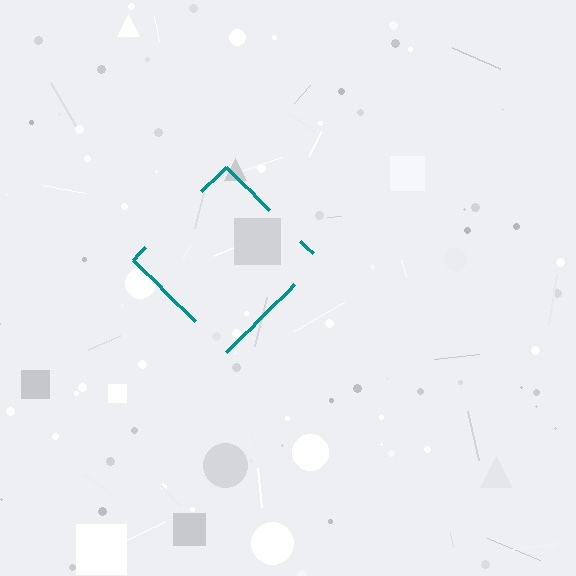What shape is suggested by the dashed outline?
The dashed outline suggests a diamond.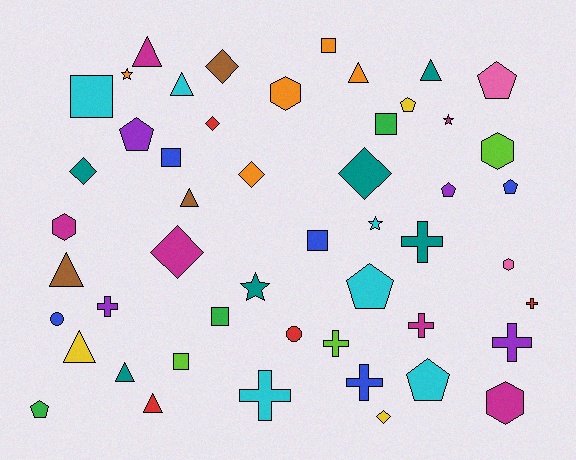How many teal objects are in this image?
There are 6 teal objects.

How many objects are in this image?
There are 50 objects.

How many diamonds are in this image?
There are 7 diamonds.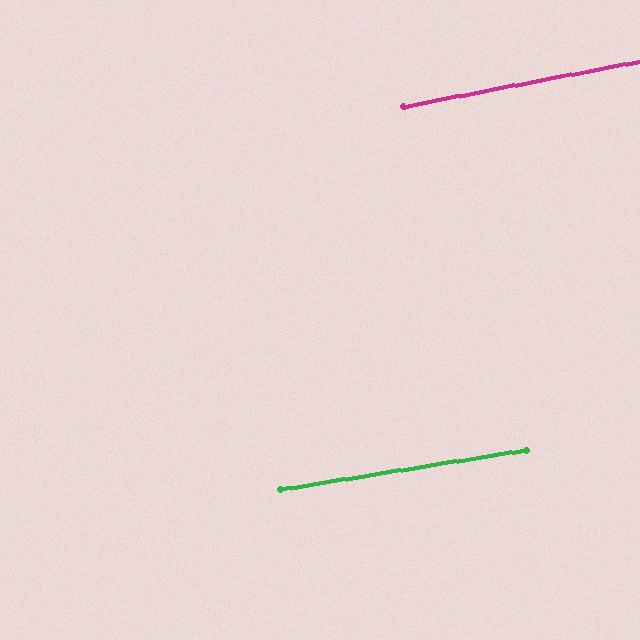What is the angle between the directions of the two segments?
Approximately 2 degrees.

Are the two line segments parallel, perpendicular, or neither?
Parallel — their directions differ by only 1.6°.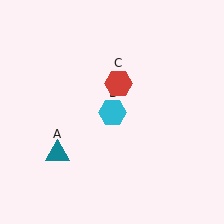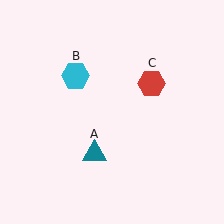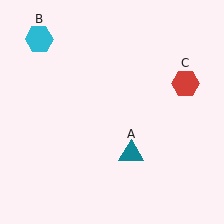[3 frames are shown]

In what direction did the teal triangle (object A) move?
The teal triangle (object A) moved right.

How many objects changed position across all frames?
3 objects changed position: teal triangle (object A), cyan hexagon (object B), red hexagon (object C).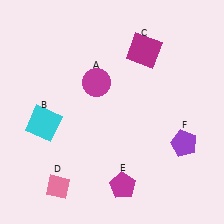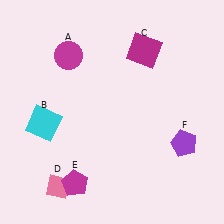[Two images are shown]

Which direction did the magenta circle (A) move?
The magenta circle (A) moved left.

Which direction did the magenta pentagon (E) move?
The magenta pentagon (E) moved left.